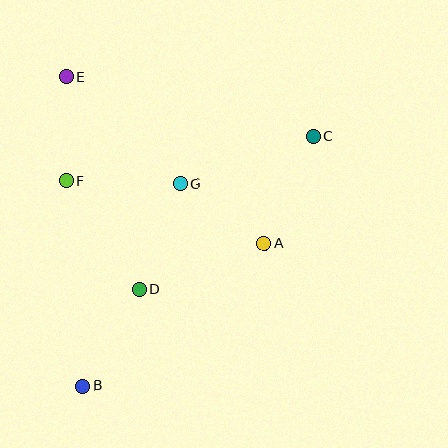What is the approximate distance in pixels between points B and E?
The distance between B and E is approximately 309 pixels.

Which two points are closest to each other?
Points A and G are closest to each other.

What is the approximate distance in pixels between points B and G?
The distance between B and G is approximately 224 pixels.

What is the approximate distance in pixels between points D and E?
The distance between D and E is approximately 225 pixels.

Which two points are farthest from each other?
Points B and C are farthest from each other.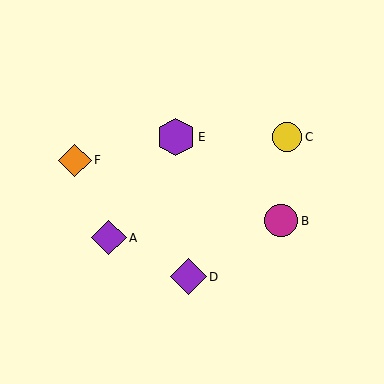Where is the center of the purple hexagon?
The center of the purple hexagon is at (176, 137).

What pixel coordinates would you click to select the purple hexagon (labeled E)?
Click at (176, 137) to select the purple hexagon E.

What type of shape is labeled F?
Shape F is an orange diamond.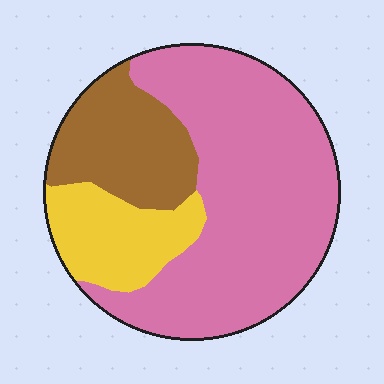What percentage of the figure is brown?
Brown covers around 20% of the figure.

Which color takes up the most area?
Pink, at roughly 60%.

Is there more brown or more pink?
Pink.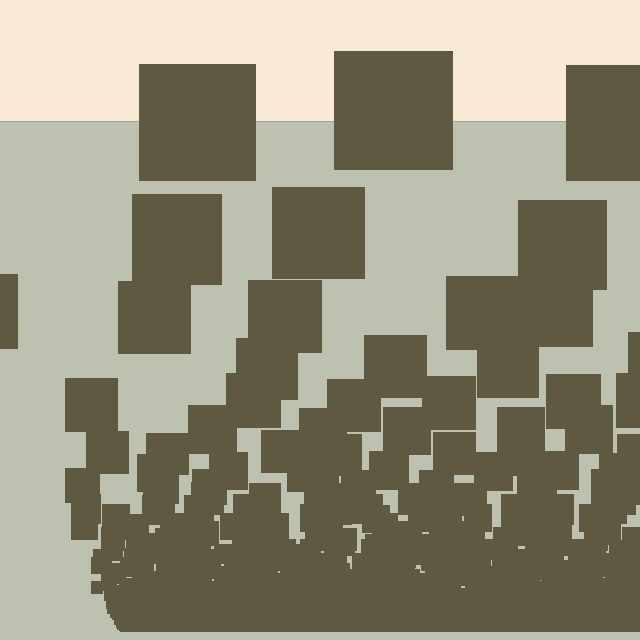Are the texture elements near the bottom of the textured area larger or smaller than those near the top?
Smaller. The gradient is inverted — elements near the bottom are smaller and denser.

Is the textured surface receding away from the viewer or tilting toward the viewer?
The surface appears to tilt toward the viewer. Texture elements get larger and sparser toward the top.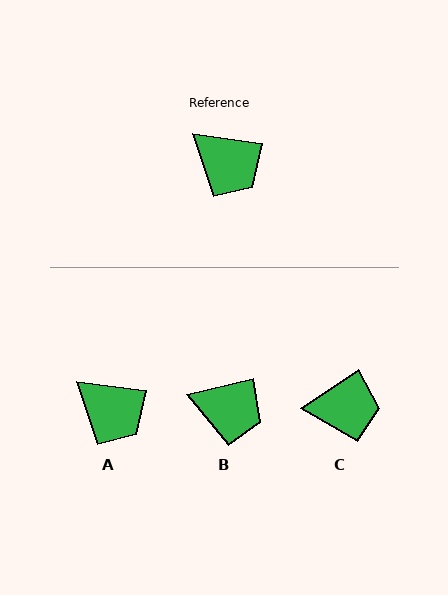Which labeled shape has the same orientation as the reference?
A.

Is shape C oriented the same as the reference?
No, it is off by about 41 degrees.